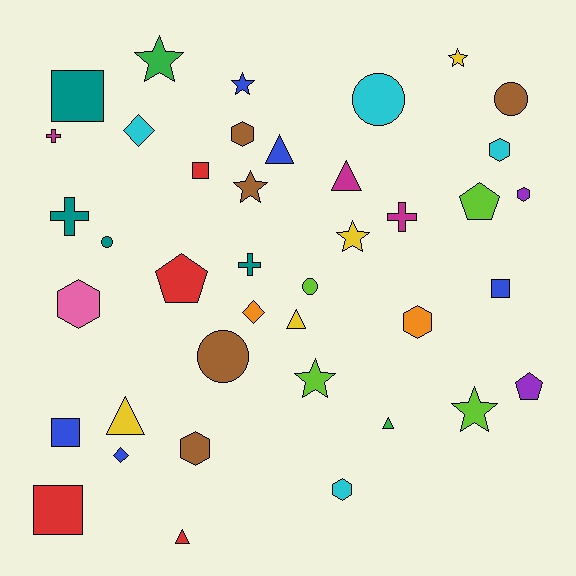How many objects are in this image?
There are 40 objects.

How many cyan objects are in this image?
There are 4 cyan objects.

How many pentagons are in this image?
There are 3 pentagons.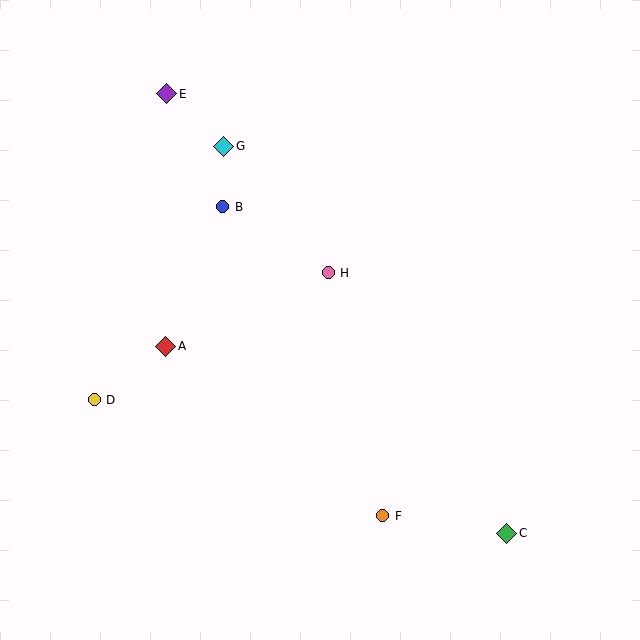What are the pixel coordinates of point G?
Point G is at (224, 146).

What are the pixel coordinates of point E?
Point E is at (166, 94).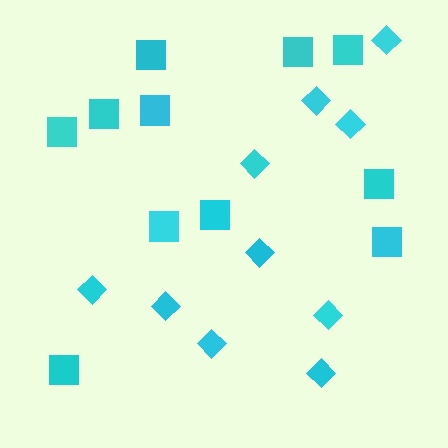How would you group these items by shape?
There are 2 groups: one group of diamonds (10) and one group of squares (11).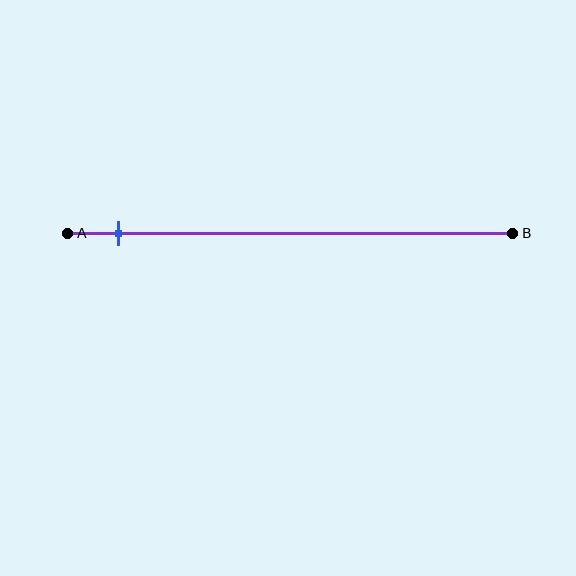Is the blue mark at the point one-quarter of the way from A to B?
No, the mark is at about 10% from A, not at the 25% one-quarter point.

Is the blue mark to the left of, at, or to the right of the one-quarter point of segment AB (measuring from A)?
The blue mark is to the left of the one-quarter point of segment AB.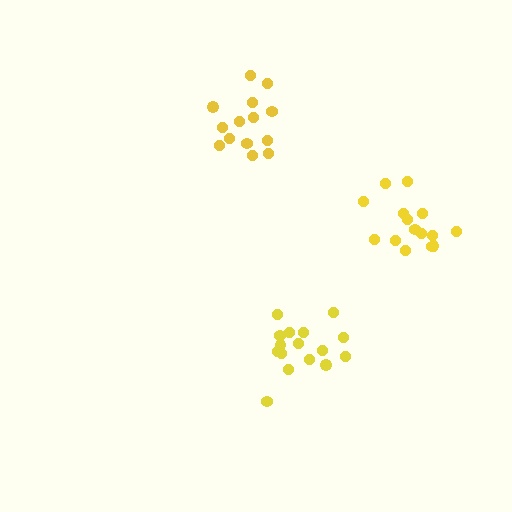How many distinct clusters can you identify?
There are 3 distinct clusters.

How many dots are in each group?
Group 1: 14 dots, Group 2: 16 dots, Group 3: 15 dots (45 total).